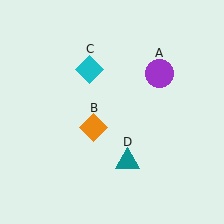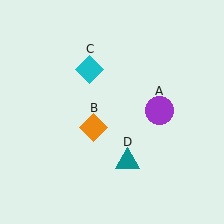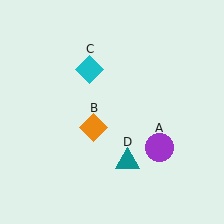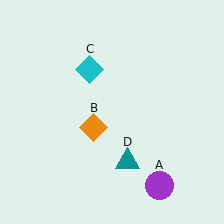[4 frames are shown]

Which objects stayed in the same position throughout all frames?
Orange diamond (object B) and cyan diamond (object C) and teal triangle (object D) remained stationary.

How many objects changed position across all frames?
1 object changed position: purple circle (object A).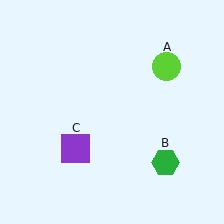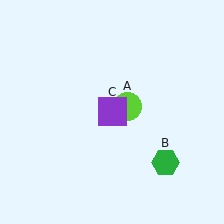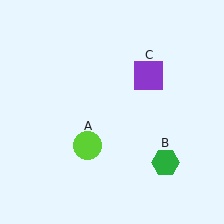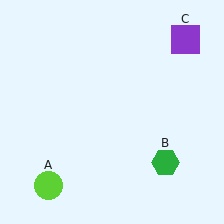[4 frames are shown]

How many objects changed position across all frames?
2 objects changed position: lime circle (object A), purple square (object C).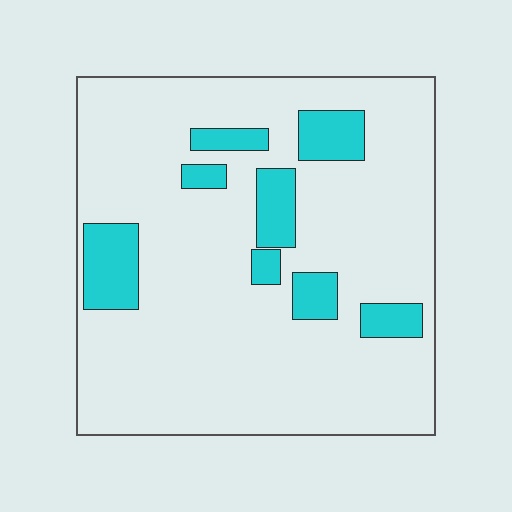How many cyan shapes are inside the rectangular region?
8.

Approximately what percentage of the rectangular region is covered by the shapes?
Approximately 15%.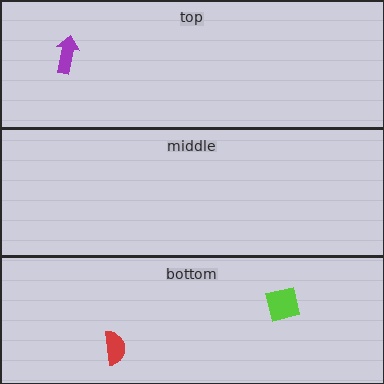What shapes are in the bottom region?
The lime square, the red semicircle.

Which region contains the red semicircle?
The bottom region.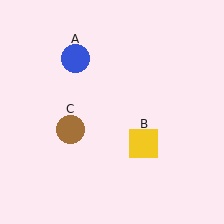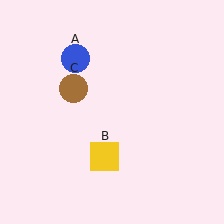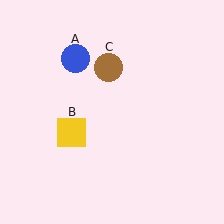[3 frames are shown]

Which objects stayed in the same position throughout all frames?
Blue circle (object A) remained stationary.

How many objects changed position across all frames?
2 objects changed position: yellow square (object B), brown circle (object C).